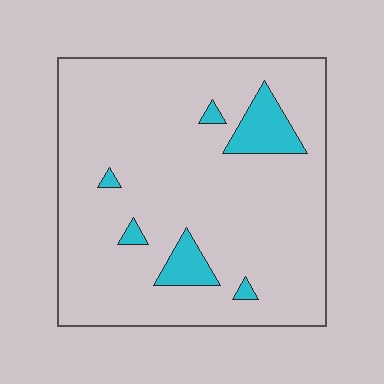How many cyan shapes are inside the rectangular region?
6.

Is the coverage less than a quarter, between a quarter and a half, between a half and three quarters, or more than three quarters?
Less than a quarter.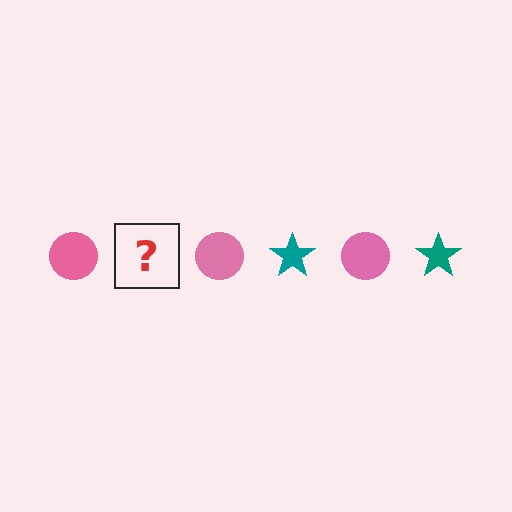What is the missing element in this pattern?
The missing element is a teal star.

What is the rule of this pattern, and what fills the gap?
The rule is that the pattern alternates between pink circle and teal star. The gap should be filled with a teal star.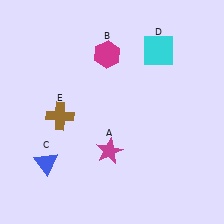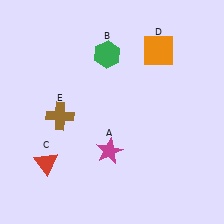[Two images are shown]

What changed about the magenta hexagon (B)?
In Image 1, B is magenta. In Image 2, it changed to green.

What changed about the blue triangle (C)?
In Image 1, C is blue. In Image 2, it changed to red.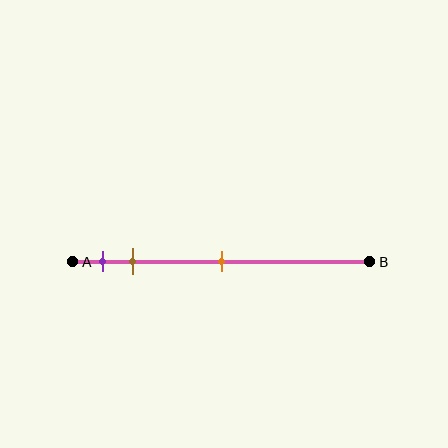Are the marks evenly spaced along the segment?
No, the marks are not evenly spaced.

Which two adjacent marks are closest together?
The purple and brown marks are the closest adjacent pair.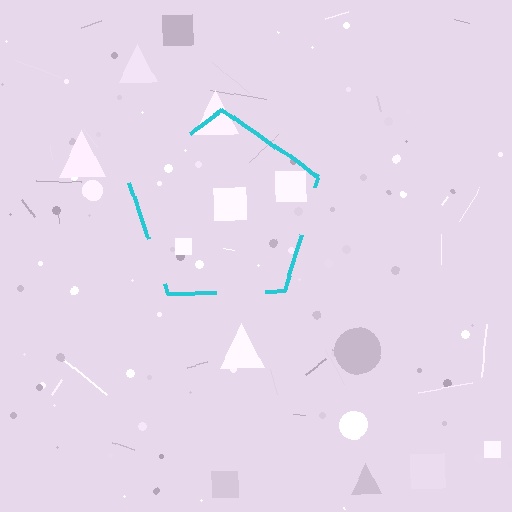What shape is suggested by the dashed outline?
The dashed outline suggests a pentagon.